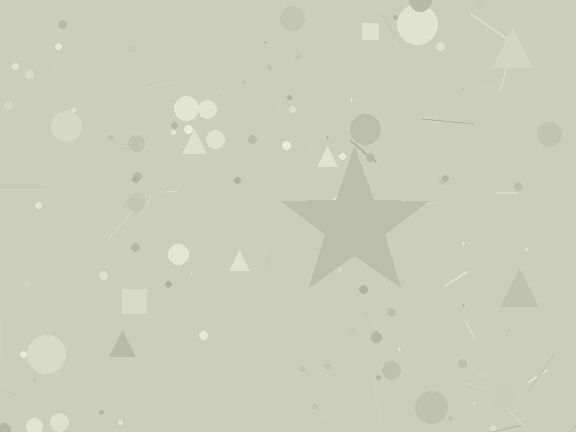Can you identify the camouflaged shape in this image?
The camouflaged shape is a star.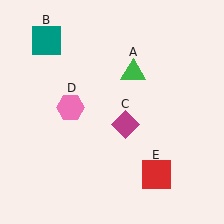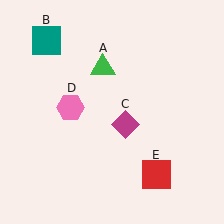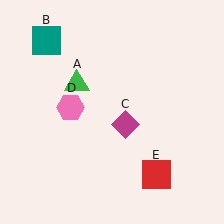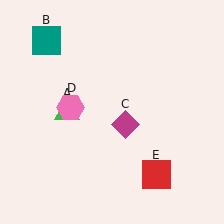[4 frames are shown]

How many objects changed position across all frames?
1 object changed position: green triangle (object A).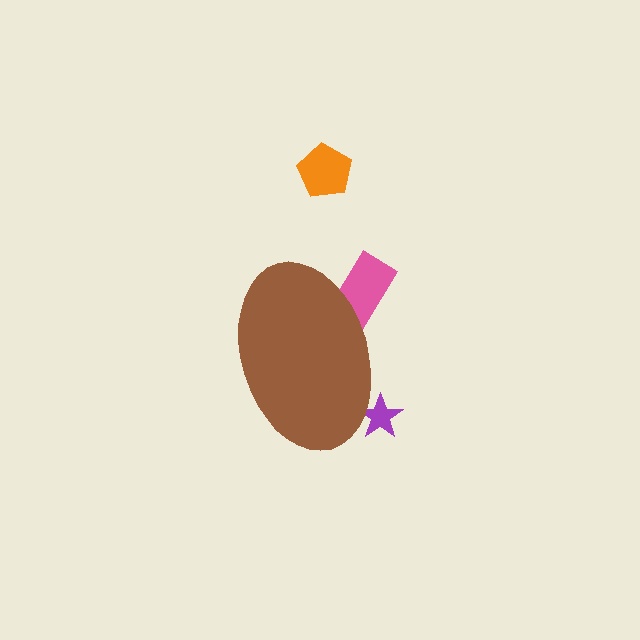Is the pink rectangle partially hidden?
Yes, the pink rectangle is partially hidden behind the brown ellipse.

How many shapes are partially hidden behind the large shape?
2 shapes are partially hidden.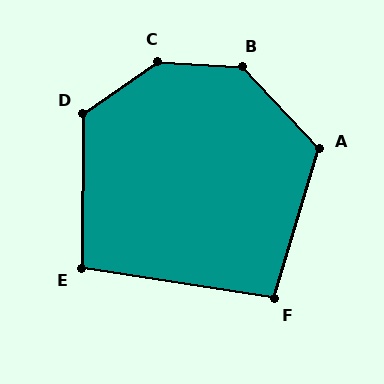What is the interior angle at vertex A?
Approximately 120 degrees (obtuse).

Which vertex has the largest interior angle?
C, at approximately 142 degrees.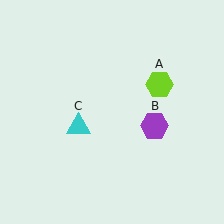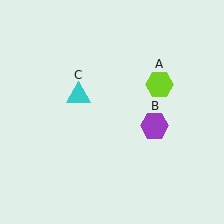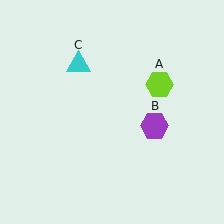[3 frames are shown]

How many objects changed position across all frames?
1 object changed position: cyan triangle (object C).